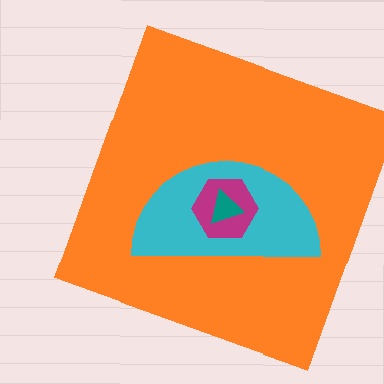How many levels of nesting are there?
4.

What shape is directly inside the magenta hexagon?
The teal triangle.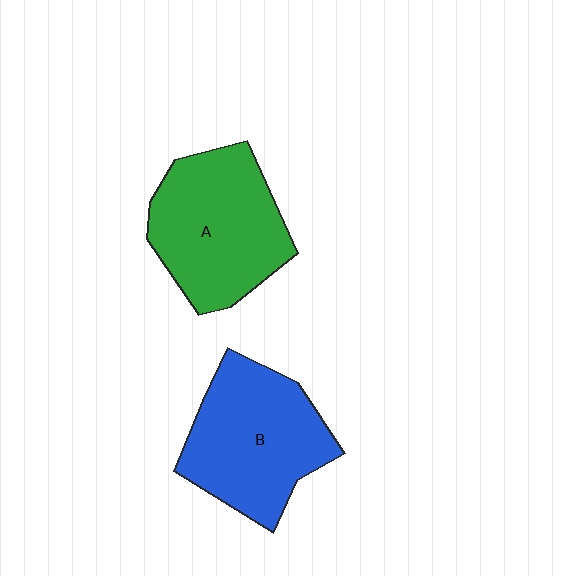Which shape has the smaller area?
Shape B (blue).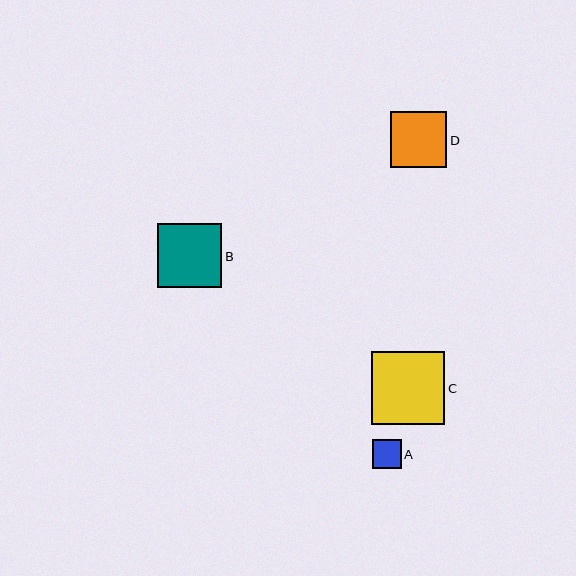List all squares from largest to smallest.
From largest to smallest: C, B, D, A.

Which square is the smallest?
Square A is the smallest with a size of approximately 29 pixels.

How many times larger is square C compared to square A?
Square C is approximately 2.5 times the size of square A.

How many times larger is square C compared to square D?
Square C is approximately 1.3 times the size of square D.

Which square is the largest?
Square C is the largest with a size of approximately 73 pixels.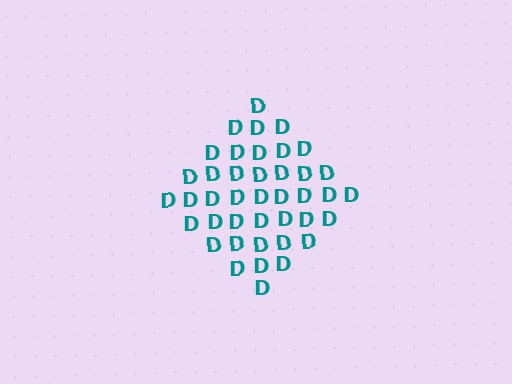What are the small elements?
The small elements are letter D's.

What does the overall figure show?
The overall figure shows a diamond.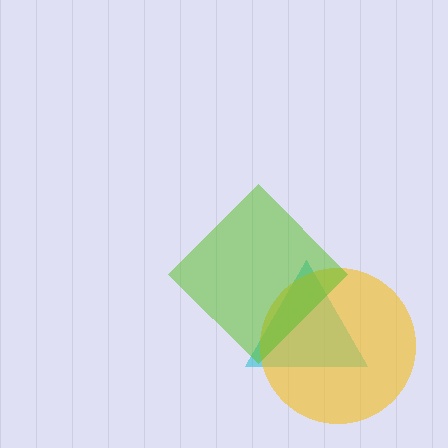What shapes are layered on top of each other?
The layered shapes are: a cyan triangle, a yellow circle, a lime diamond.